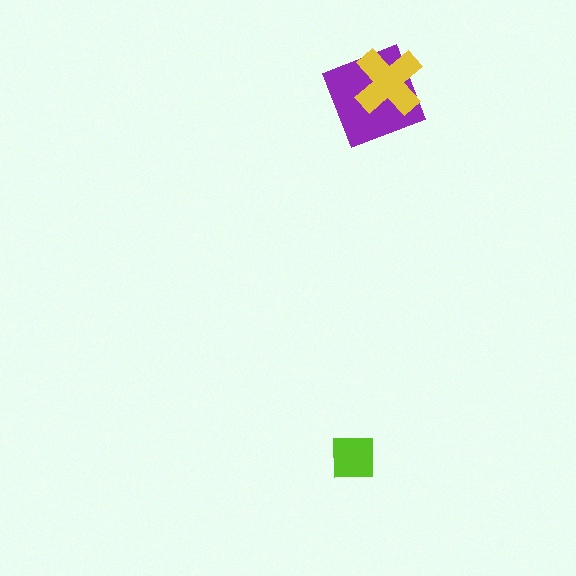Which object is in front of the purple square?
The yellow cross is in front of the purple square.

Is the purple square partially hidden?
Yes, it is partially covered by another shape.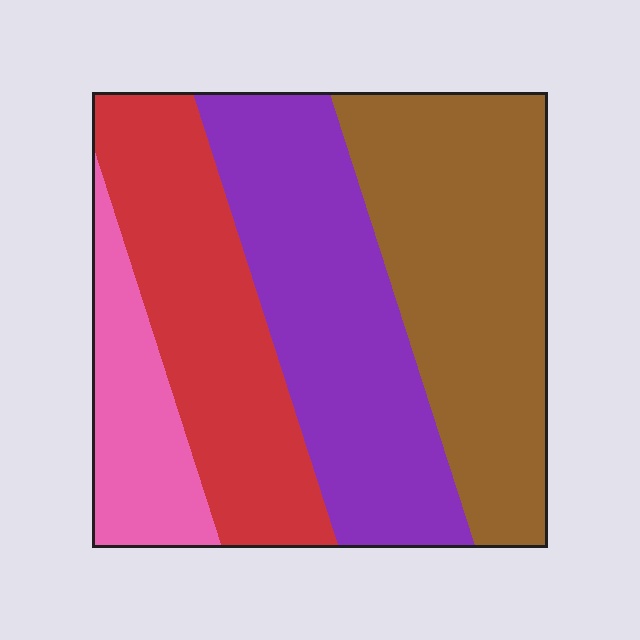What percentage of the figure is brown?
Brown covers 32% of the figure.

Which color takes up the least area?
Pink, at roughly 15%.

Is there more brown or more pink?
Brown.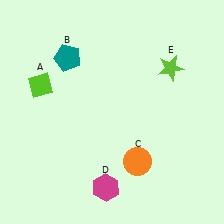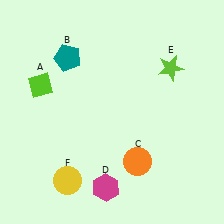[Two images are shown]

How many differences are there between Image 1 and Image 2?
There is 1 difference between the two images.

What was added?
A yellow circle (F) was added in Image 2.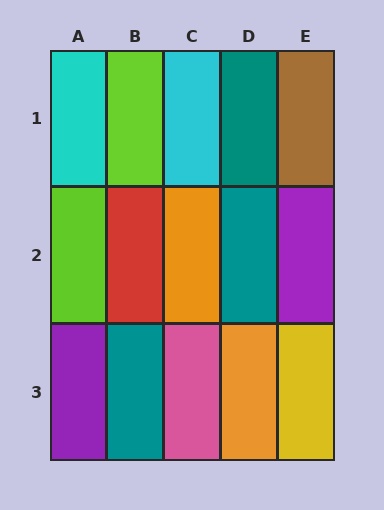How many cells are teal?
3 cells are teal.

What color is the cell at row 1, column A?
Cyan.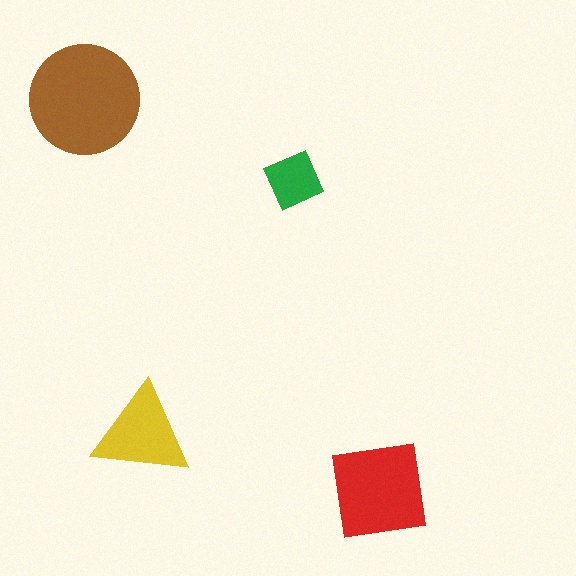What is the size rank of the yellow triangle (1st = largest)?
3rd.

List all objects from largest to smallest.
The brown circle, the red square, the yellow triangle, the green square.